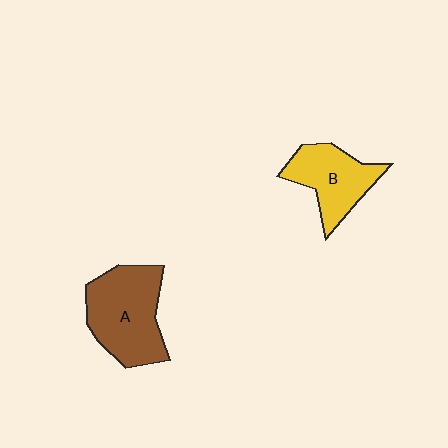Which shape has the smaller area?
Shape B (yellow).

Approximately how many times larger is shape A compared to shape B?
Approximately 1.3 times.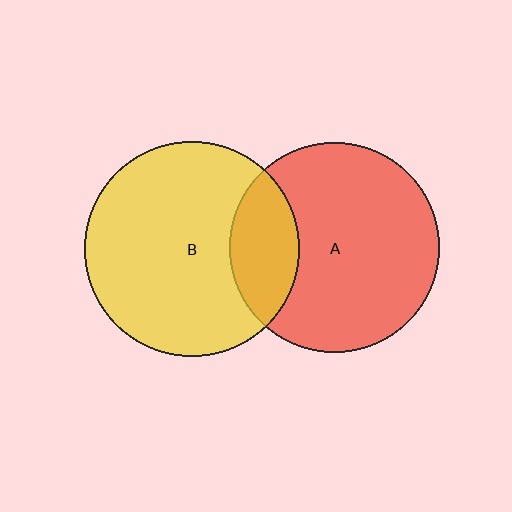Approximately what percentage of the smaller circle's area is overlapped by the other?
Approximately 20%.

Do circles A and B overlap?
Yes.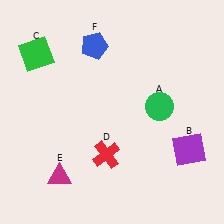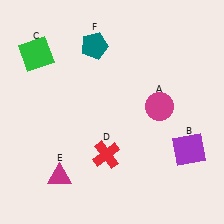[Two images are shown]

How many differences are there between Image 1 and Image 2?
There are 2 differences between the two images.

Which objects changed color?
A changed from green to magenta. F changed from blue to teal.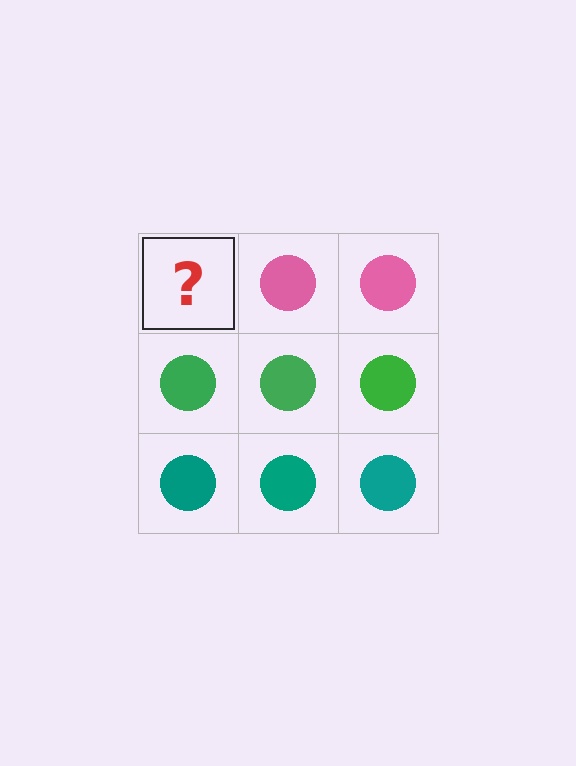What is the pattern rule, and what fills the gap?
The rule is that each row has a consistent color. The gap should be filled with a pink circle.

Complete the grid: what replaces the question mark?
The question mark should be replaced with a pink circle.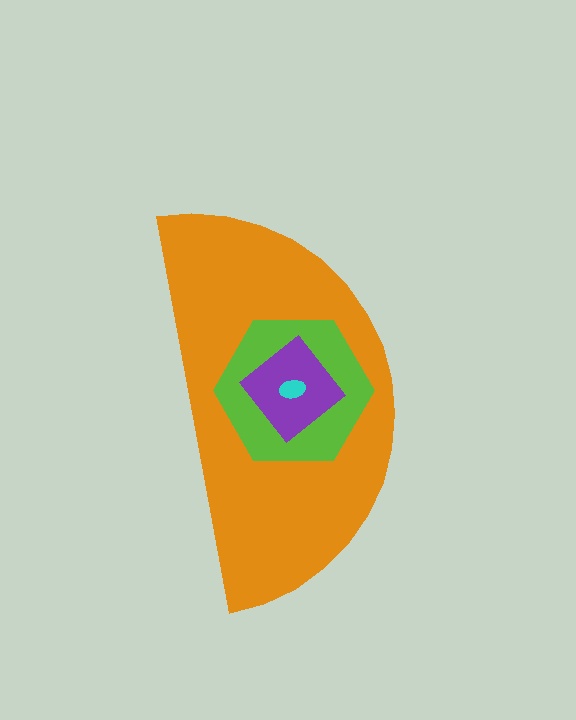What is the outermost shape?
The orange semicircle.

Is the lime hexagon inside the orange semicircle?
Yes.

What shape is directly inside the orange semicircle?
The lime hexagon.